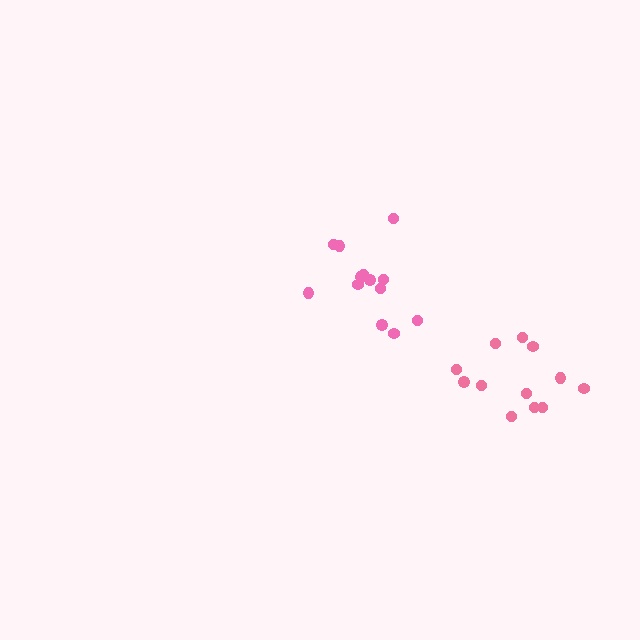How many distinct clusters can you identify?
There are 2 distinct clusters.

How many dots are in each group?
Group 1: 12 dots, Group 2: 13 dots (25 total).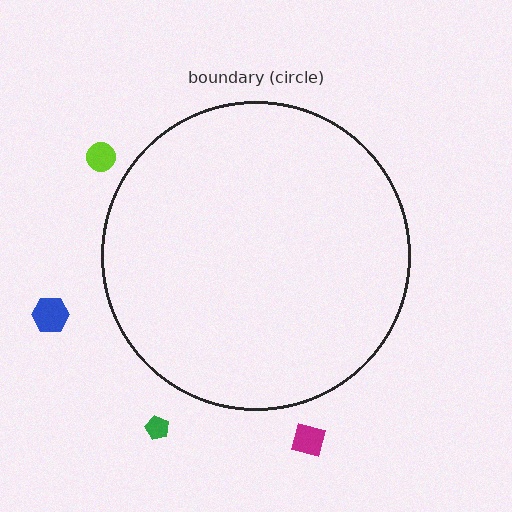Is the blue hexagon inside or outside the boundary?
Outside.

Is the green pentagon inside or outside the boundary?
Outside.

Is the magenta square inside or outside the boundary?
Outside.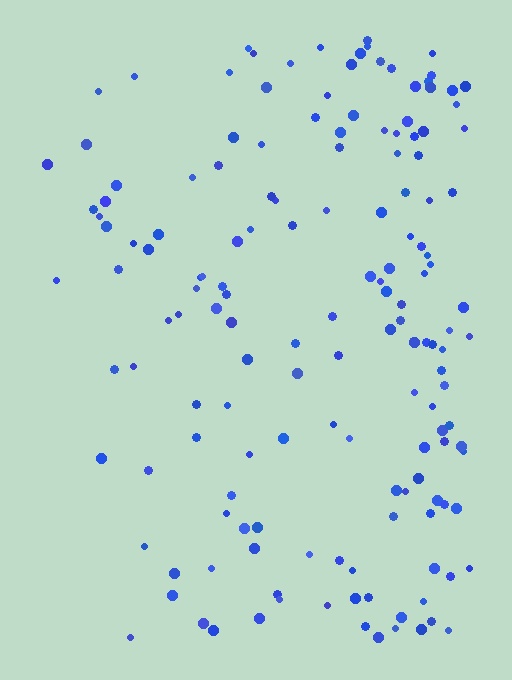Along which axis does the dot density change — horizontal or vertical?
Horizontal.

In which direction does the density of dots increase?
From left to right, with the right side densest.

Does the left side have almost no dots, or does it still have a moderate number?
Still a moderate number, just noticeably fewer than the right.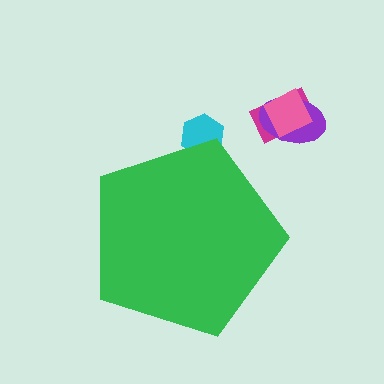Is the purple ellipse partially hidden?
No, the purple ellipse is fully visible.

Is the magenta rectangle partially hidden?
No, the magenta rectangle is fully visible.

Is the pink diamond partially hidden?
No, the pink diamond is fully visible.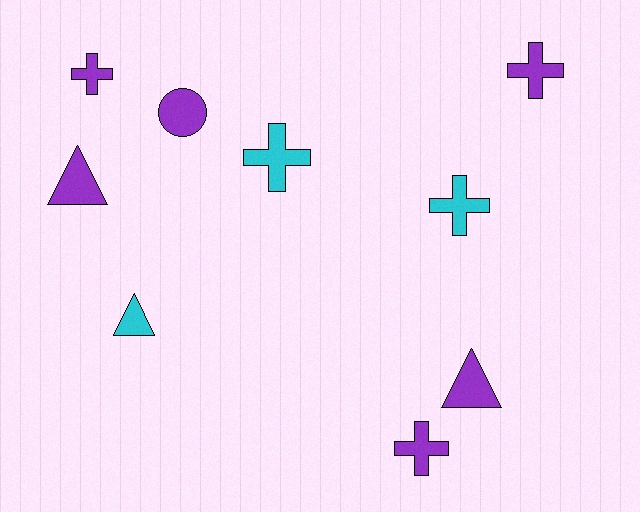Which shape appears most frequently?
Cross, with 5 objects.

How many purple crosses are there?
There are 3 purple crosses.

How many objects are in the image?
There are 9 objects.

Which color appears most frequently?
Purple, with 6 objects.